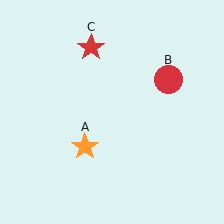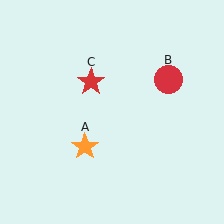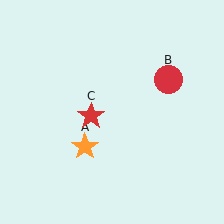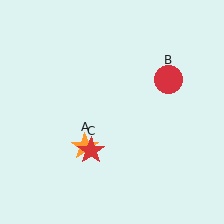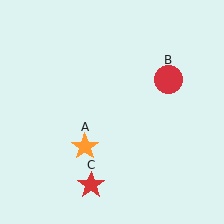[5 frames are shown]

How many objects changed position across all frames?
1 object changed position: red star (object C).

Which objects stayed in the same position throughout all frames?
Orange star (object A) and red circle (object B) remained stationary.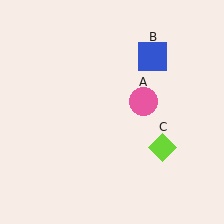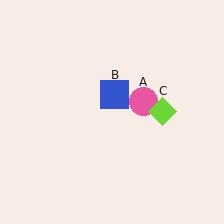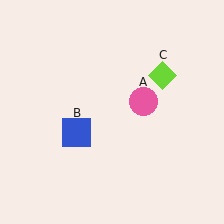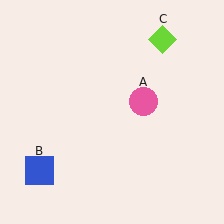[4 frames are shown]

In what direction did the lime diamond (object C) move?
The lime diamond (object C) moved up.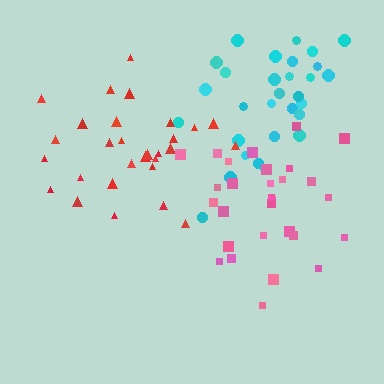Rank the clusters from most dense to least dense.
pink, red, cyan.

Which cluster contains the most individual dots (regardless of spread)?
Cyan (31).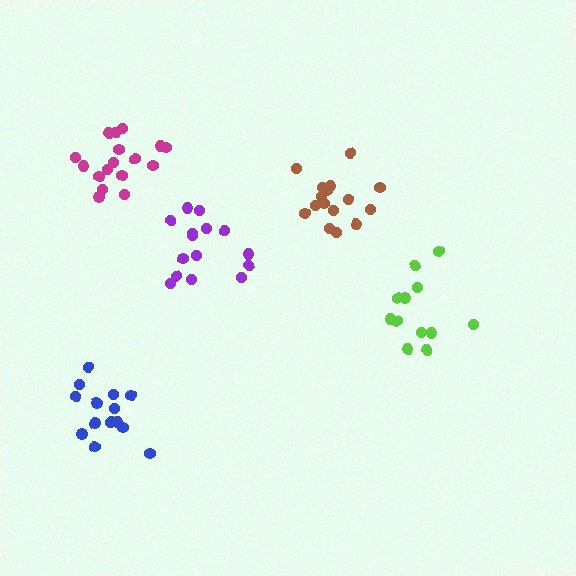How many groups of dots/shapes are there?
There are 5 groups.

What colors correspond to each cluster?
The clusters are colored: purple, magenta, blue, brown, lime.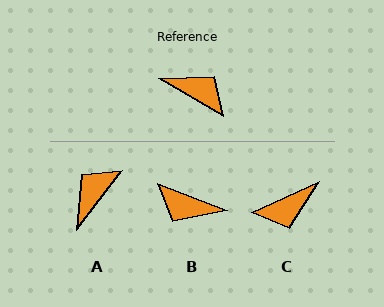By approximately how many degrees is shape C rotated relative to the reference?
Approximately 125 degrees clockwise.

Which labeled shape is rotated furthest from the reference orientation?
B, about 171 degrees away.